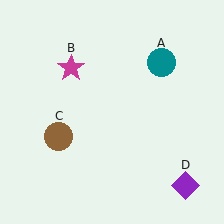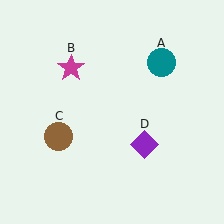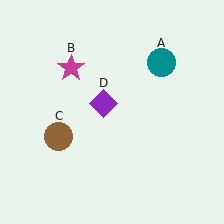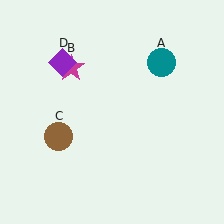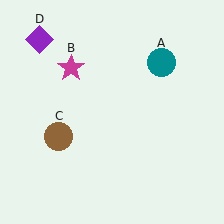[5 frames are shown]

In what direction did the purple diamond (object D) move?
The purple diamond (object D) moved up and to the left.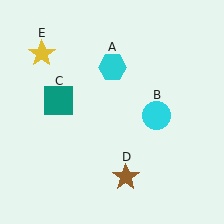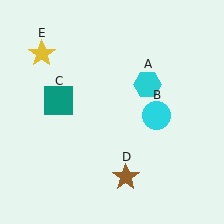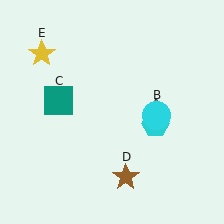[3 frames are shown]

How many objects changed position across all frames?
1 object changed position: cyan hexagon (object A).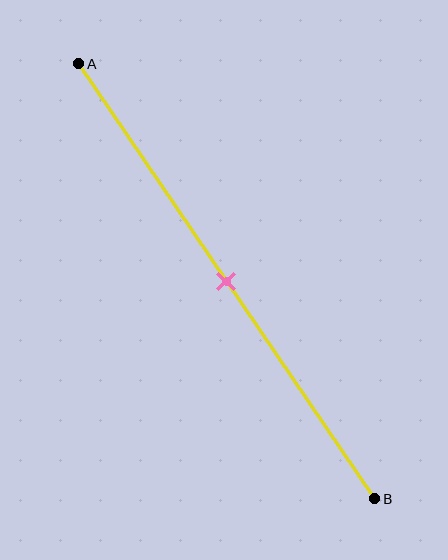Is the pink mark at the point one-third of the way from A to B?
No, the mark is at about 50% from A, not at the 33% one-third point.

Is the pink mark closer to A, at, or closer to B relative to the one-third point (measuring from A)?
The pink mark is closer to point B than the one-third point of segment AB.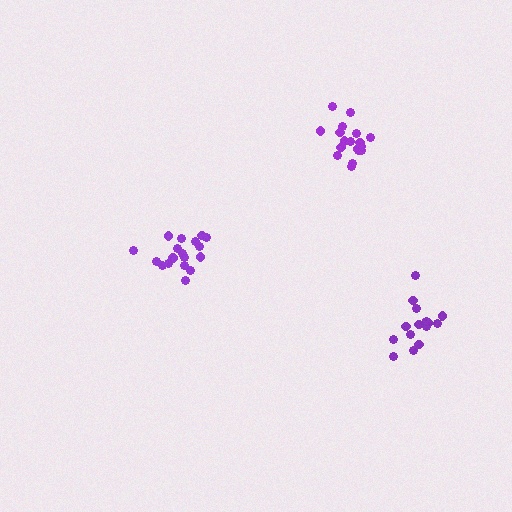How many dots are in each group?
Group 1: 16 dots, Group 2: 18 dots, Group 3: 18 dots (52 total).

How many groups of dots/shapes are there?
There are 3 groups.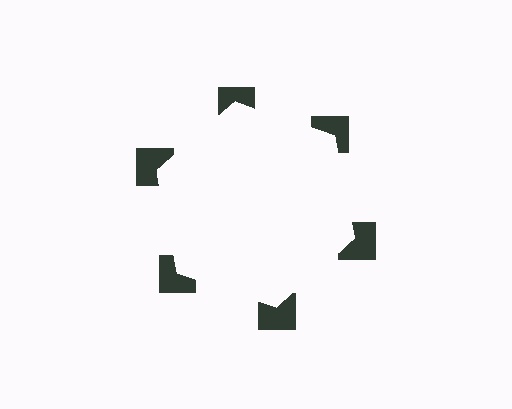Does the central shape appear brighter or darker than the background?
It typically appears slightly brighter than the background, even though no actual brightness change is drawn.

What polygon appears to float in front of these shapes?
An illusory hexagon — its edges are inferred from the aligned wedge cuts in the notched squares, not physically drawn.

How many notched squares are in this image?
There are 6 — one at each vertex of the illusory hexagon.